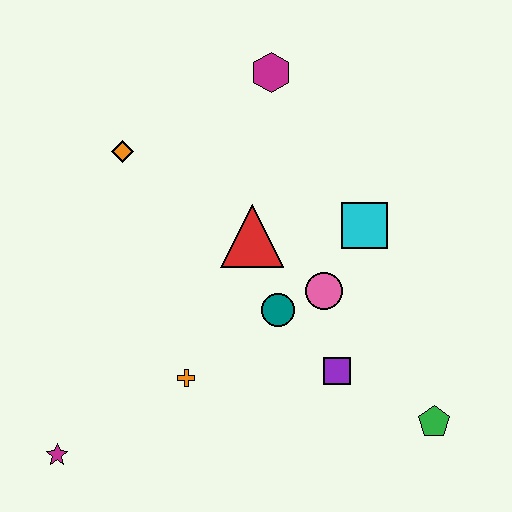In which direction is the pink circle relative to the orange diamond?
The pink circle is to the right of the orange diamond.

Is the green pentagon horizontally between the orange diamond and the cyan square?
No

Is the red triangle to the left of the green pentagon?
Yes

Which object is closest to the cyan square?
The pink circle is closest to the cyan square.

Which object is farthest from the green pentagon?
The orange diamond is farthest from the green pentagon.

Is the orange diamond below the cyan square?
No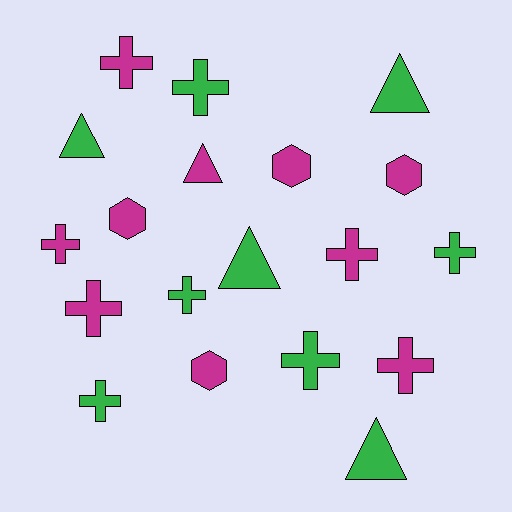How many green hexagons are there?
There are no green hexagons.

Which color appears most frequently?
Magenta, with 10 objects.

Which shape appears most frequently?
Cross, with 10 objects.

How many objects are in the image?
There are 19 objects.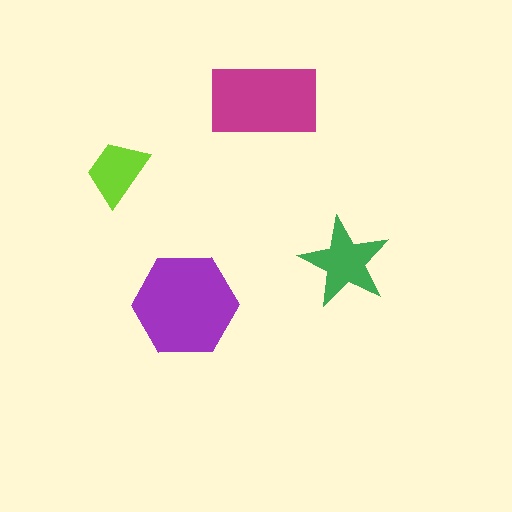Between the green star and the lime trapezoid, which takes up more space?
The green star.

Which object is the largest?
The purple hexagon.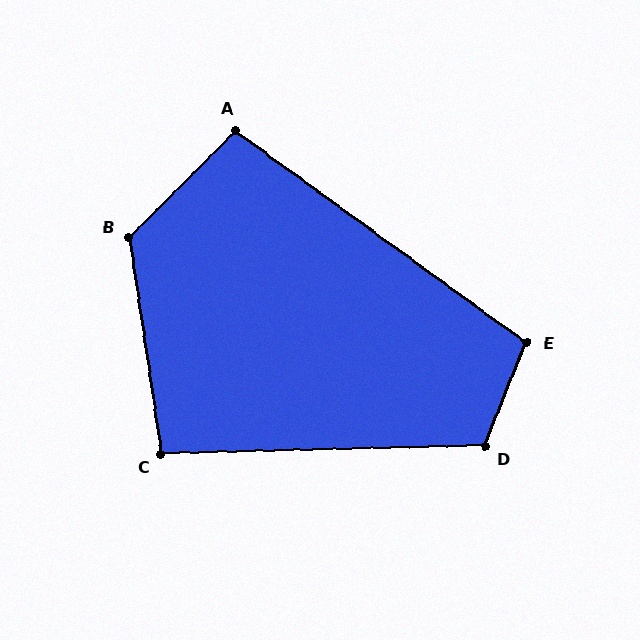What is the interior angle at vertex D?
Approximately 113 degrees (obtuse).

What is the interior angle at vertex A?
Approximately 99 degrees (obtuse).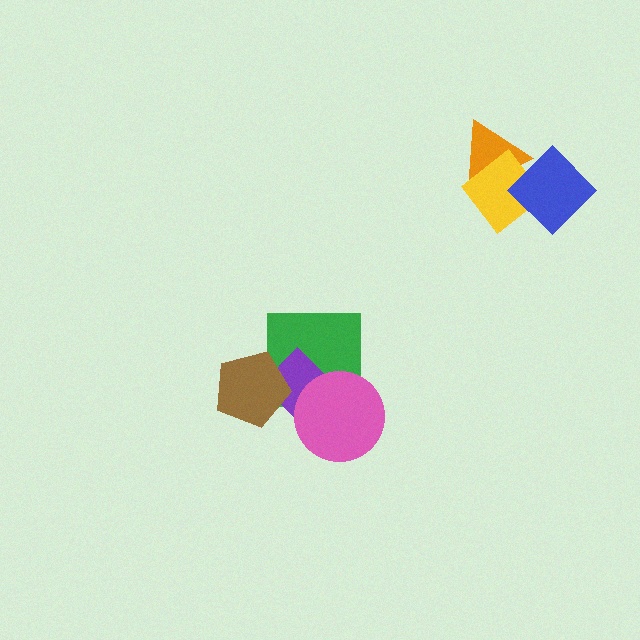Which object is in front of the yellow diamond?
The blue diamond is in front of the yellow diamond.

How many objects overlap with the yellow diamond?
2 objects overlap with the yellow diamond.